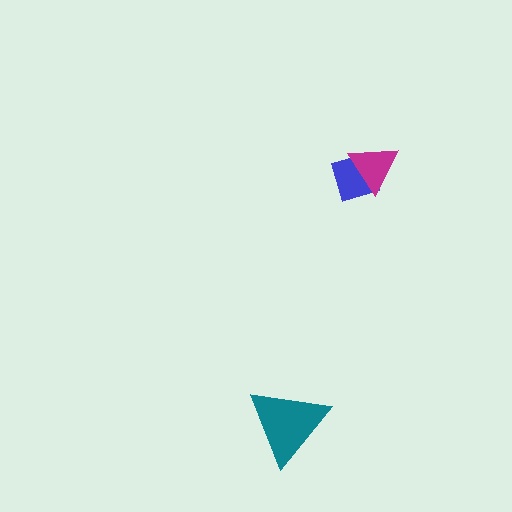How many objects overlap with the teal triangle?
0 objects overlap with the teal triangle.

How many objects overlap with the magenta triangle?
1 object overlaps with the magenta triangle.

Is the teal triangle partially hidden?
No, no other shape covers it.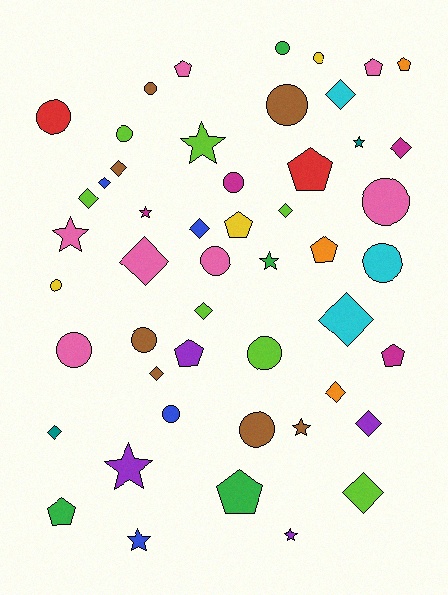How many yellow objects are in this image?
There are 3 yellow objects.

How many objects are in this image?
There are 50 objects.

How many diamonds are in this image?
There are 15 diamonds.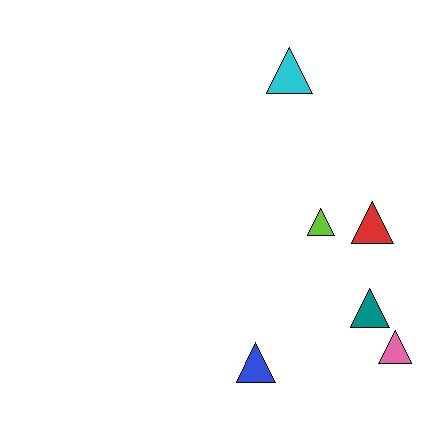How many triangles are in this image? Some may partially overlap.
There are 6 triangles.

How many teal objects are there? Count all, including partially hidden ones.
There is 1 teal object.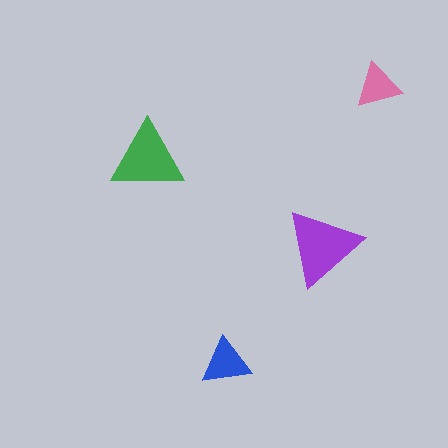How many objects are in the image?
There are 4 objects in the image.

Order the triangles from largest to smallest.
the purple one, the green one, the blue one, the pink one.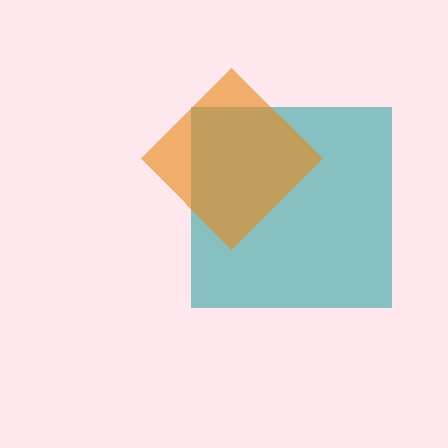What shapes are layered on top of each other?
The layered shapes are: a teal square, an orange diamond.